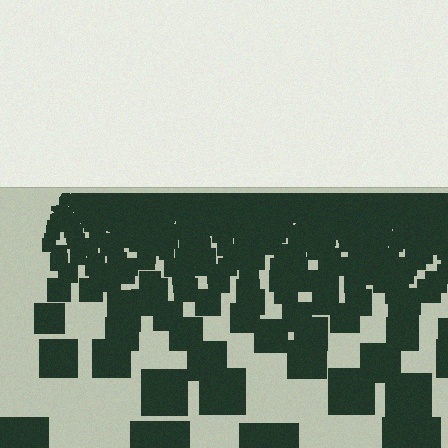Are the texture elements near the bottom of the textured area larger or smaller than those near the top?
Larger. Near the bottom, elements are closer to the viewer and appear at a bigger on-screen size.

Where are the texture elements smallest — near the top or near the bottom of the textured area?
Near the top.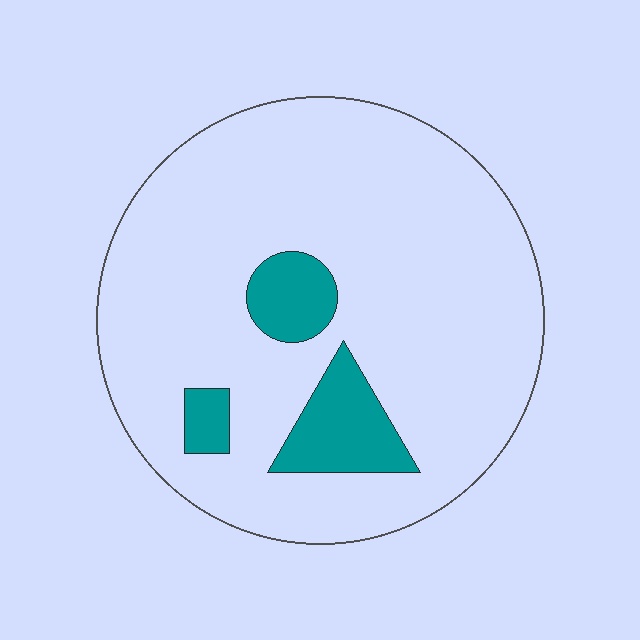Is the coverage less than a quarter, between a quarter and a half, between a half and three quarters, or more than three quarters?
Less than a quarter.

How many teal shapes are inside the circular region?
3.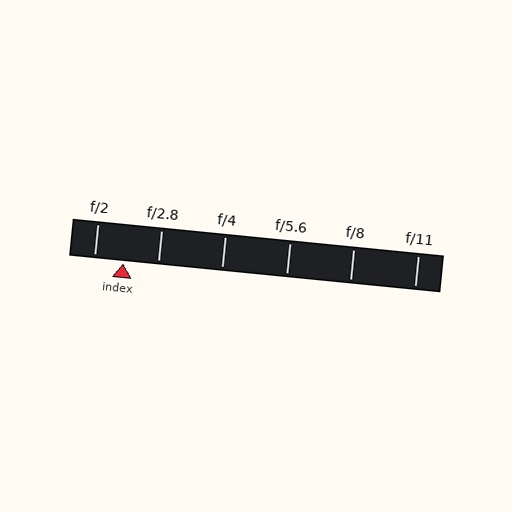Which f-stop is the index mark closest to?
The index mark is closest to f/2.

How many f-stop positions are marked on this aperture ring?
There are 6 f-stop positions marked.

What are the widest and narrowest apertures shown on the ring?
The widest aperture shown is f/2 and the narrowest is f/11.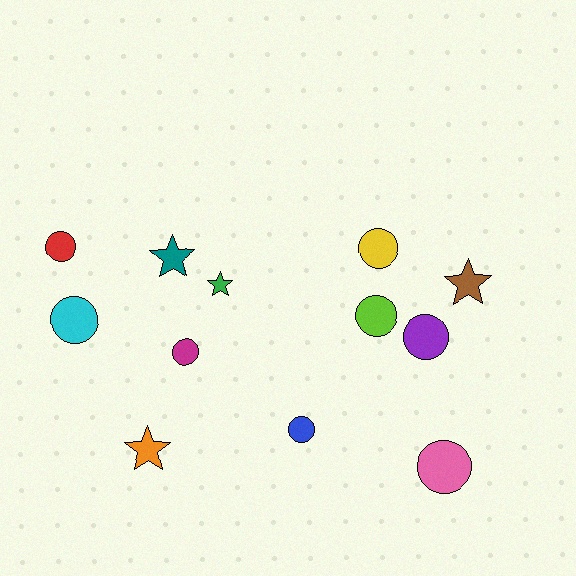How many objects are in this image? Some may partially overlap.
There are 12 objects.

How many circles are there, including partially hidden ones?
There are 8 circles.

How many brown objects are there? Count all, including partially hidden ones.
There is 1 brown object.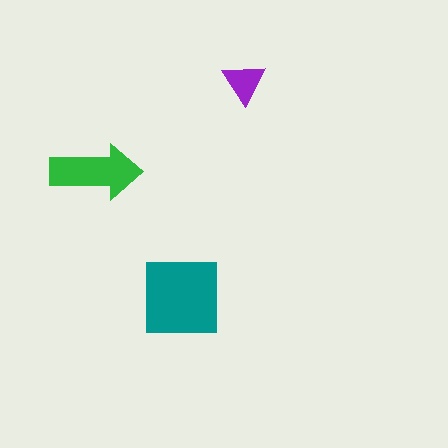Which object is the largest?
The teal square.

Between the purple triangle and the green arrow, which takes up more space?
The green arrow.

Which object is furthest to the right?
The purple triangle is rightmost.